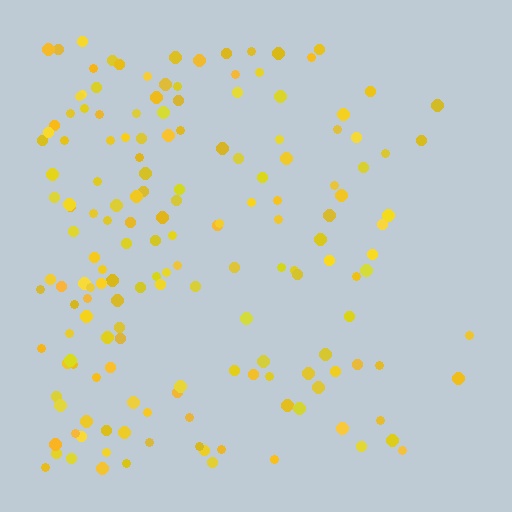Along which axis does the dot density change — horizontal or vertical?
Horizontal.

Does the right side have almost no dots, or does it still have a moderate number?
Still a moderate number, just noticeably fewer than the left.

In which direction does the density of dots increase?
From right to left, with the left side densest.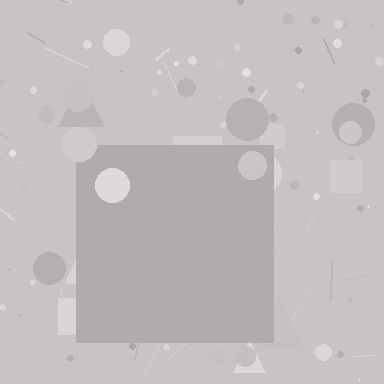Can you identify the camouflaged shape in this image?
The camouflaged shape is a square.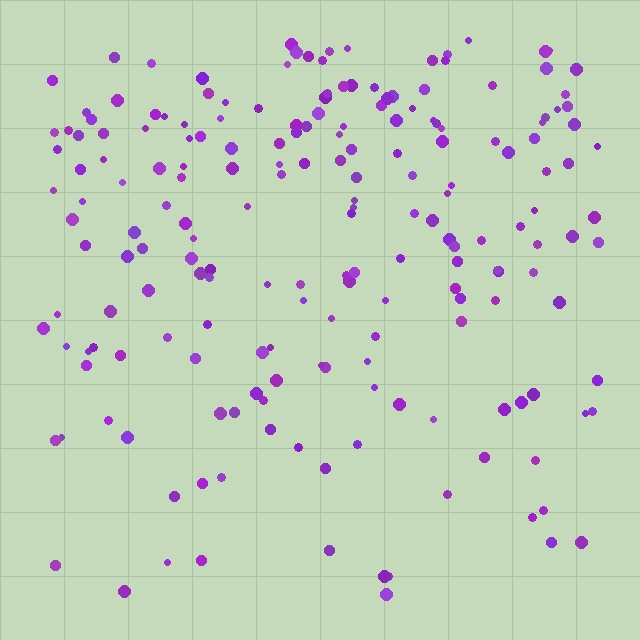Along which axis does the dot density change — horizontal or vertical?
Vertical.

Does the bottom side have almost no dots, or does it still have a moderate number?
Still a moderate number, just noticeably fewer than the top.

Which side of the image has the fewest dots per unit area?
The bottom.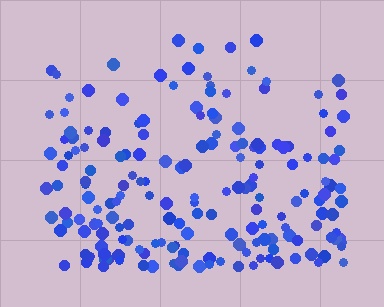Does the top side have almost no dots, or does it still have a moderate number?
Still a moderate number, just noticeably fewer than the bottom.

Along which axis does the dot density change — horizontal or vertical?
Vertical.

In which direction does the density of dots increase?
From top to bottom, with the bottom side densest.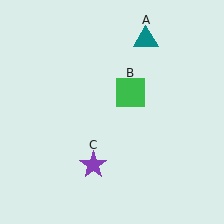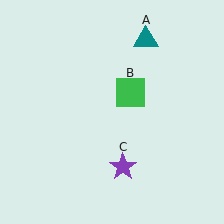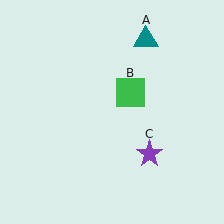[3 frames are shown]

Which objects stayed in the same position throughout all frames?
Teal triangle (object A) and green square (object B) remained stationary.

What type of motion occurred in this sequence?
The purple star (object C) rotated counterclockwise around the center of the scene.